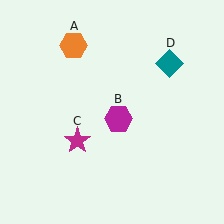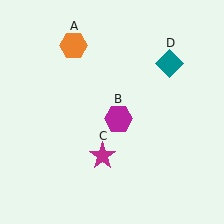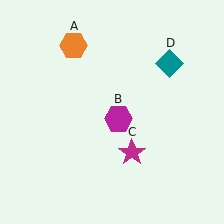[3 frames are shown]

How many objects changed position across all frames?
1 object changed position: magenta star (object C).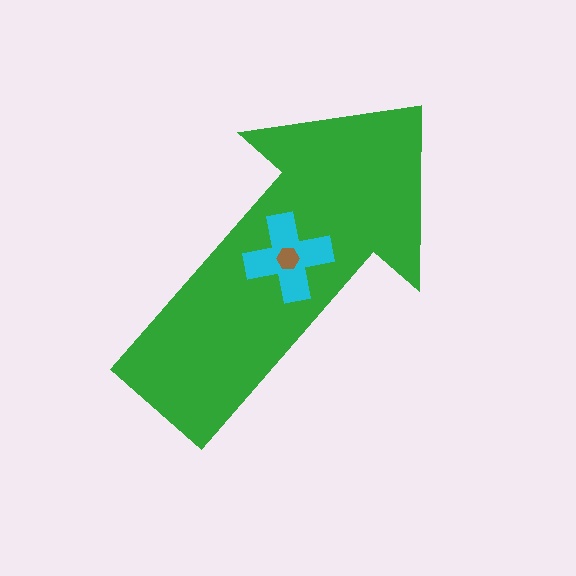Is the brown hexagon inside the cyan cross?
Yes.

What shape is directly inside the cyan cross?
The brown hexagon.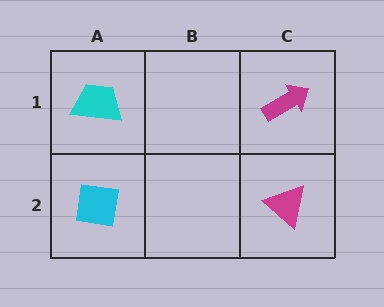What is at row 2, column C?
A magenta triangle.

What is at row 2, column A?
A cyan square.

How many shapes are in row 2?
2 shapes.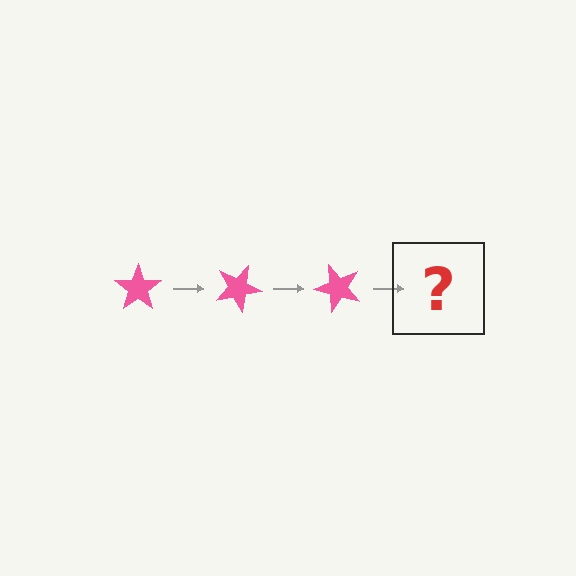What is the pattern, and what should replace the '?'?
The pattern is that the star rotates 25 degrees each step. The '?' should be a pink star rotated 75 degrees.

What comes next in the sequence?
The next element should be a pink star rotated 75 degrees.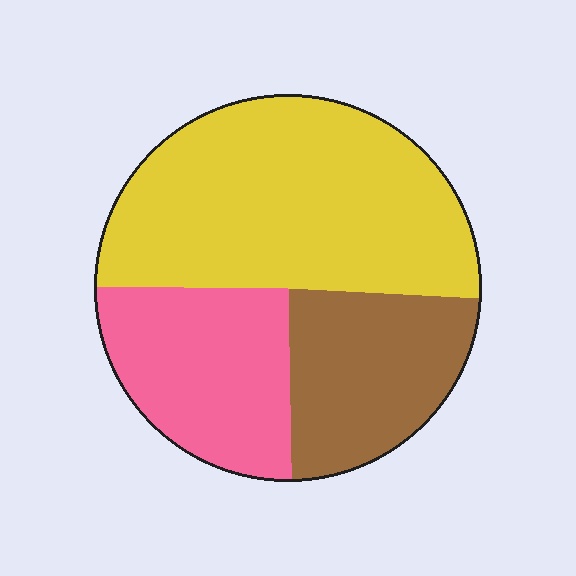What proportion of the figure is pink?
Pink covers 25% of the figure.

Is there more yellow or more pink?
Yellow.